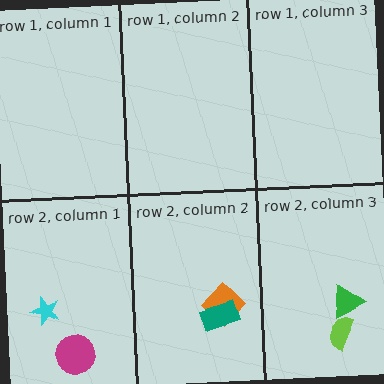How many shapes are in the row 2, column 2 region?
2.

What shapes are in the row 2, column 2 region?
The orange diamond, the teal rectangle.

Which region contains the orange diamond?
The row 2, column 2 region.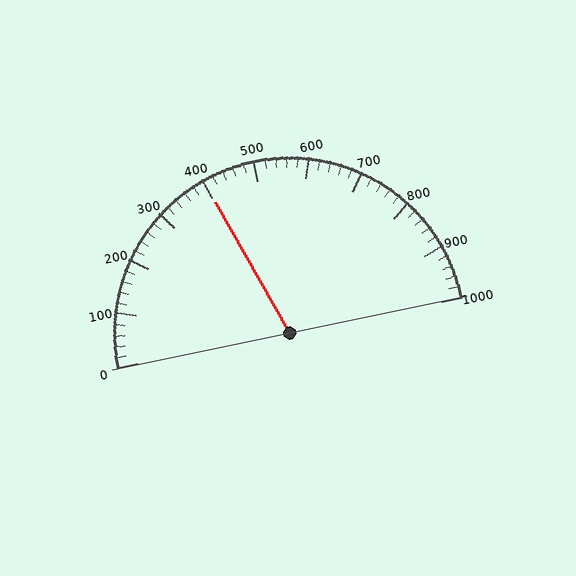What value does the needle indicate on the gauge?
The needle indicates approximately 400.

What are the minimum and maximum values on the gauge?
The gauge ranges from 0 to 1000.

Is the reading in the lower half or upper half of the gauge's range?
The reading is in the lower half of the range (0 to 1000).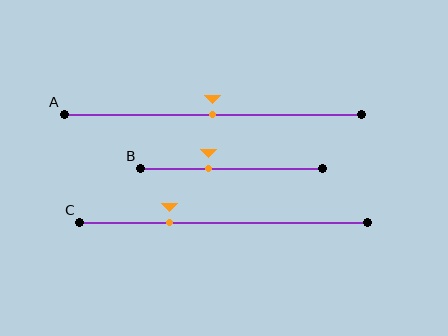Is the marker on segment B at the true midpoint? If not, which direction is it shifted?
No, the marker on segment B is shifted to the left by about 13% of the segment length.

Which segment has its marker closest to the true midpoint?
Segment A has its marker closest to the true midpoint.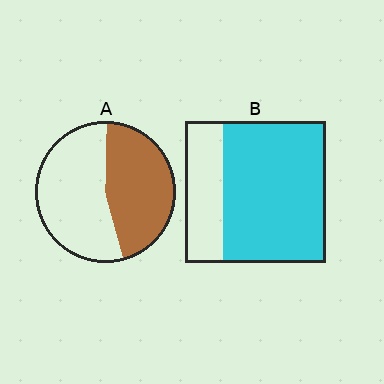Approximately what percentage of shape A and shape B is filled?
A is approximately 45% and B is approximately 75%.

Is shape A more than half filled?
No.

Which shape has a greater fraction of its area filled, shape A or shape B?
Shape B.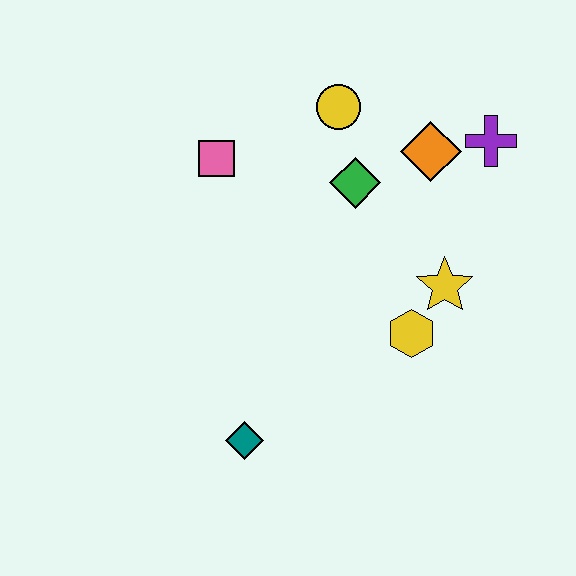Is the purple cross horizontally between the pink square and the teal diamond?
No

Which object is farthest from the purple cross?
The teal diamond is farthest from the purple cross.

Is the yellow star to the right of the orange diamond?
Yes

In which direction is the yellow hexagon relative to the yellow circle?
The yellow hexagon is below the yellow circle.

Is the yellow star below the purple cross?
Yes